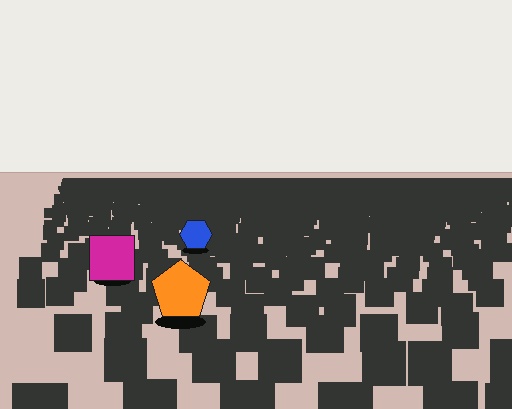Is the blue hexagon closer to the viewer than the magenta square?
No. The magenta square is closer — you can tell from the texture gradient: the ground texture is coarser near it.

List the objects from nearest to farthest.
From nearest to farthest: the orange pentagon, the magenta square, the blue hexagon.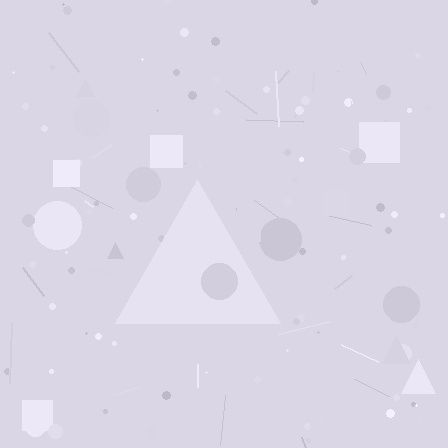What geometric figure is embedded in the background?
A triangle is embedded in the background.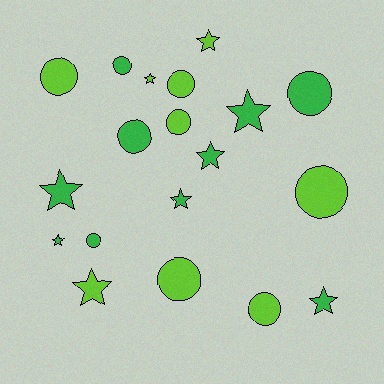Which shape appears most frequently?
Circle, with 10 objects.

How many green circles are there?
There are 4 green circles.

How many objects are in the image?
There are 19 objects.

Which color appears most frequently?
Green, with 10 objects.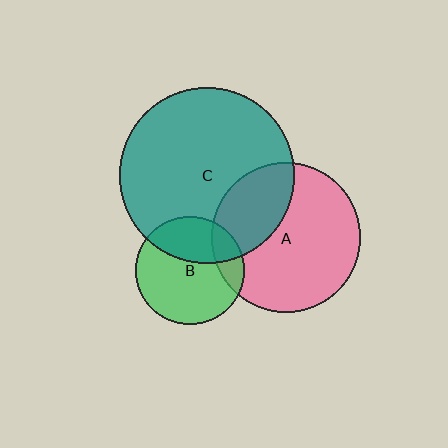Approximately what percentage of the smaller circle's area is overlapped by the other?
Approximately 35%.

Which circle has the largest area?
Circle C (teal).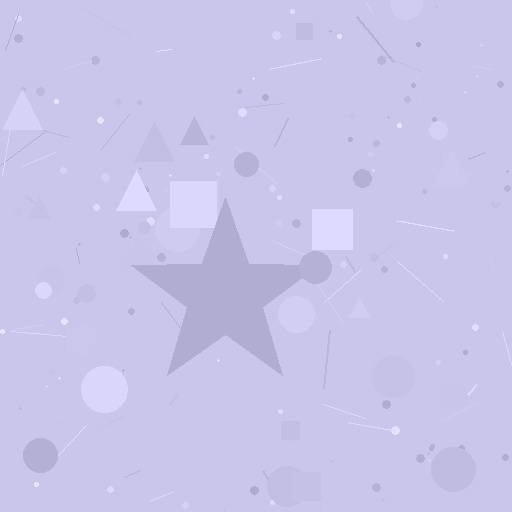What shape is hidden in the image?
A star is hidden in the image.